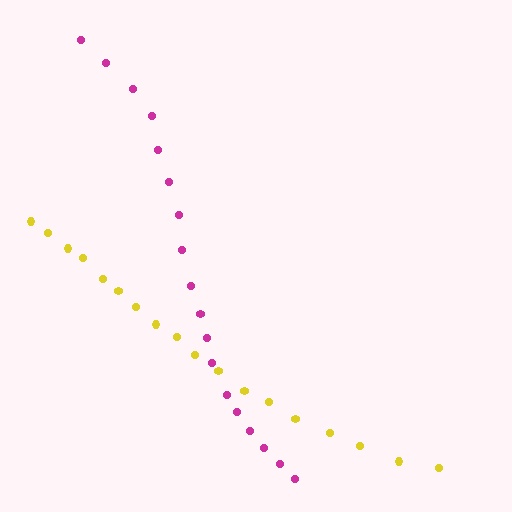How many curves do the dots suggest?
There are 2 distinct paths.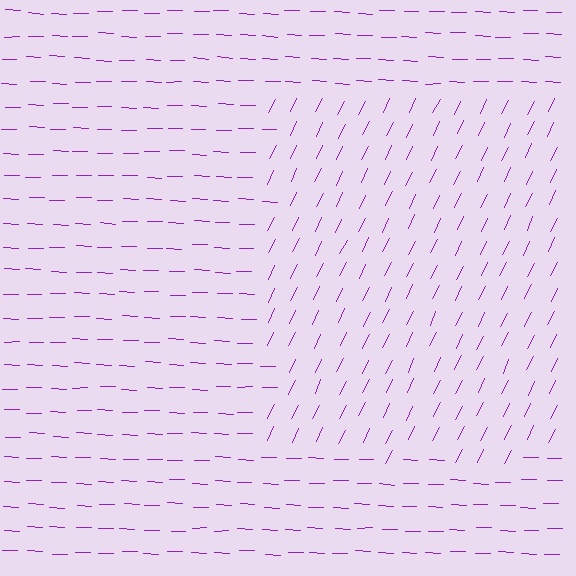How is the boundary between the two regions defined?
The boundary is defined purely by a change in line orientation (approximately 66 degrees difference). All lines are the same color and thickness.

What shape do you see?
I see a rectangle.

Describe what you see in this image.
The image is filled with small purple line segments. A rectangle region in the image has lines oriented differently from the surrounding lines, creating a visible texture boundary.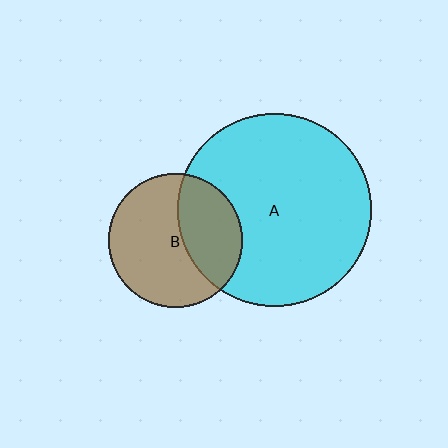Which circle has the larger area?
Circle A (cyan).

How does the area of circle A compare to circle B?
Approximately 2.1 times.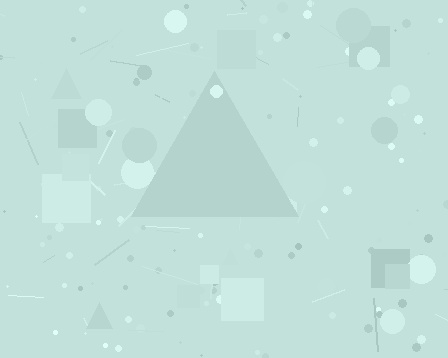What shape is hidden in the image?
A triangle is hidden in the image.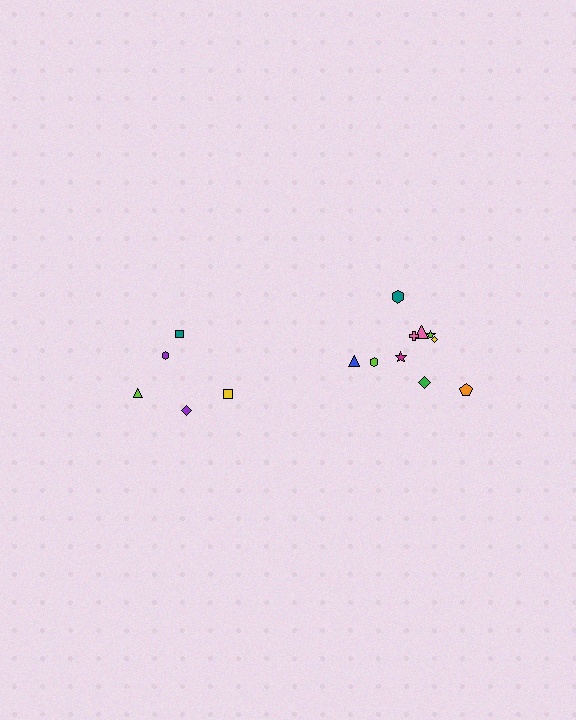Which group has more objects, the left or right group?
The right group.